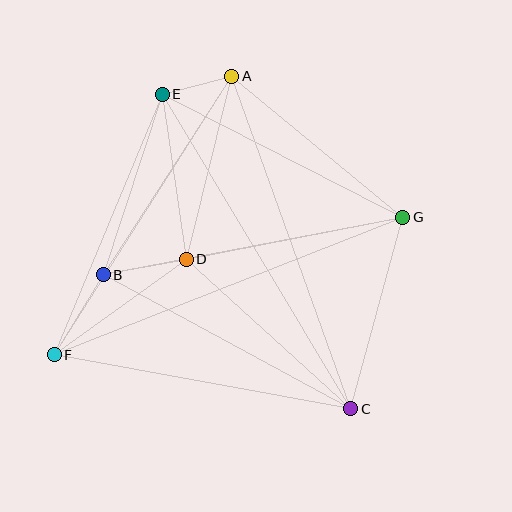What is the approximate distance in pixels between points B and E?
The distance between B and E is approximately 190 pixels.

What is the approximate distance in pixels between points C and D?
The distance between C and D is approximately 222 pixels.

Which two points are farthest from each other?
Points F and G are farthest from each other.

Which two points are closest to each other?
Points A and E are closest to each other.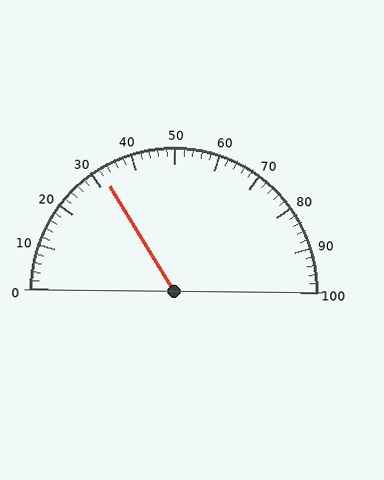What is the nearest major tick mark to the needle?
The nearest major tick mark is 30.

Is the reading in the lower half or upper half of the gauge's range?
The reading is in the lower half of the range (0 to 100).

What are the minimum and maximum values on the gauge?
The gauge ranges from 0 to 100.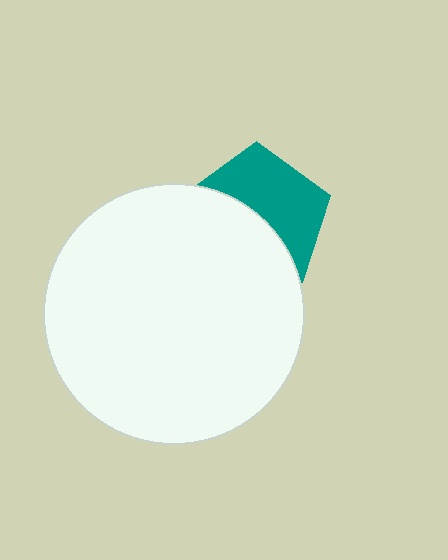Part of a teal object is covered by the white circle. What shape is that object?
It is a pentagon.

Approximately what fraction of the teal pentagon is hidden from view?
Roughly 50% of the teal pentagon is hidden behind the white circle.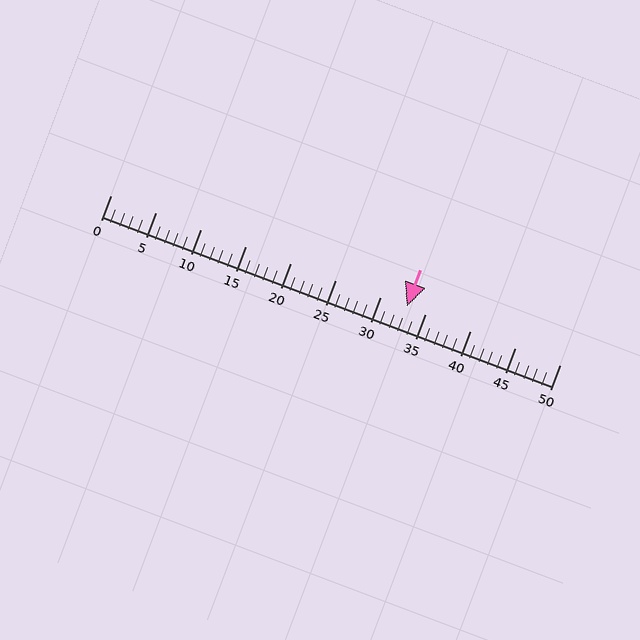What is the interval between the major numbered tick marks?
The major tick marks are spaced 5 units apart.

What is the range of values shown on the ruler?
The ruler shows values from 0 to 50.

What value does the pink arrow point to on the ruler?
The pink arrow points to approximately 33.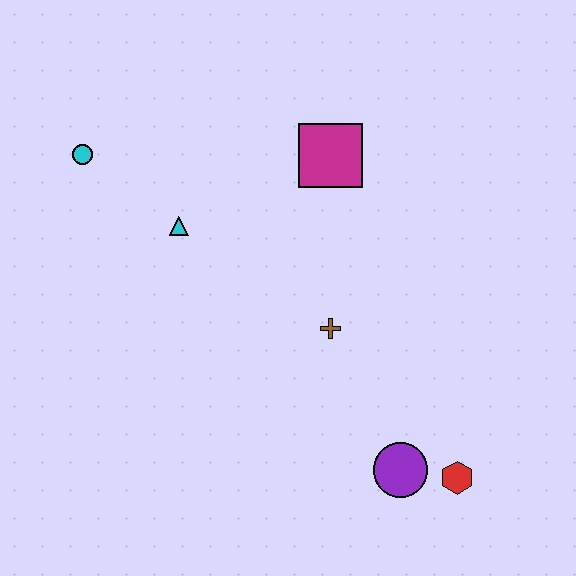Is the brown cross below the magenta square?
Yes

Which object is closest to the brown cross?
The purple circle is closest to the brown cross.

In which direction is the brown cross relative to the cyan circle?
The brown cross is to the right of the cyan circle.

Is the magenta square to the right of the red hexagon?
No